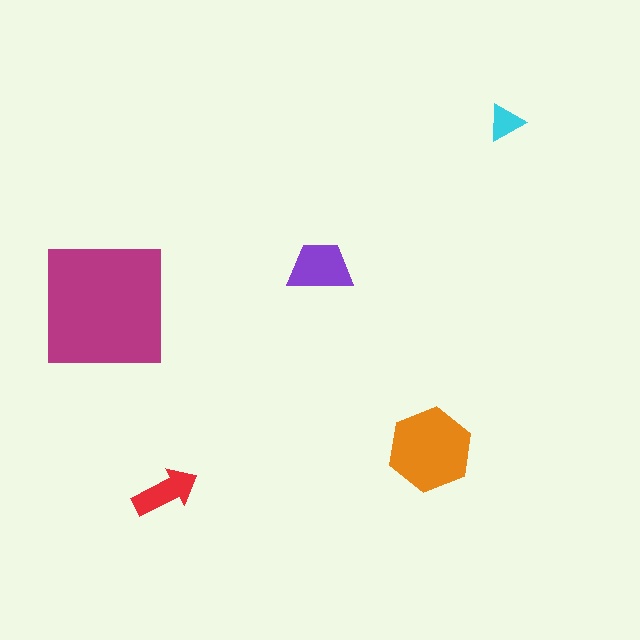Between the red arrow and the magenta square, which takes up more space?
The magenta square.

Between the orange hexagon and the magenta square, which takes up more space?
The magenta square.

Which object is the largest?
The magenta square.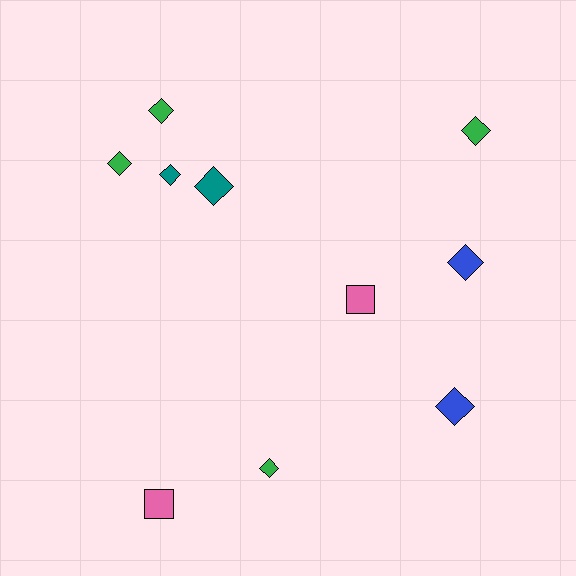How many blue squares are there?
There are no blue squares.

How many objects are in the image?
There are 10 objects.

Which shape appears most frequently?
Diamond, with 8 objects.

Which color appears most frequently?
Green, with 4 objects.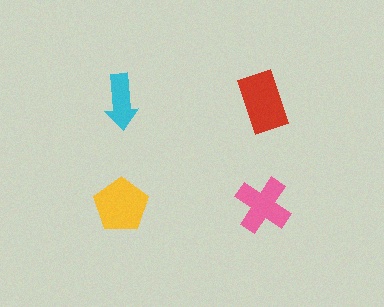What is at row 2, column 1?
A yellow pentagon.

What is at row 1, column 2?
A red rectangle.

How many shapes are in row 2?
2 shapes.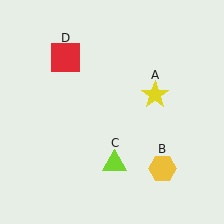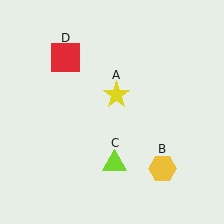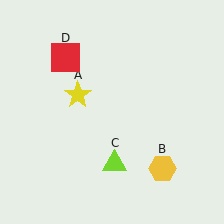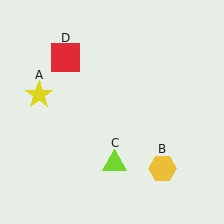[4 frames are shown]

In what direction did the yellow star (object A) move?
The yellow star (object A) moved left.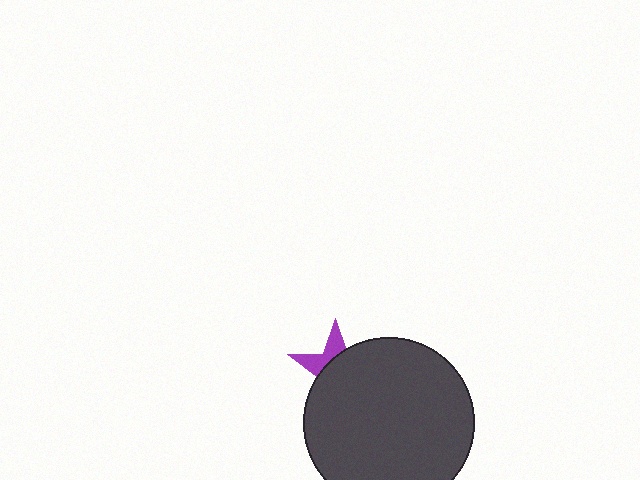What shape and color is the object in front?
The object in front is a dark gray circle.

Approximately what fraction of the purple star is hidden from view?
Roughly 69% of the purple star is hidden behind the dark gray circle.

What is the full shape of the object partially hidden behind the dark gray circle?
The partially hidden object is a purple star.